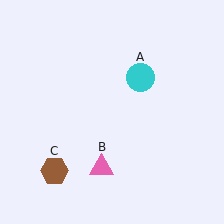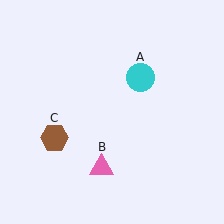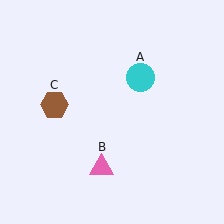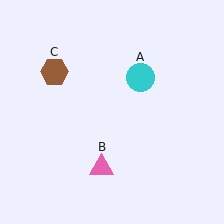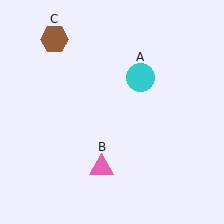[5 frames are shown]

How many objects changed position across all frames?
1 object changed position: brown hexagon (object C).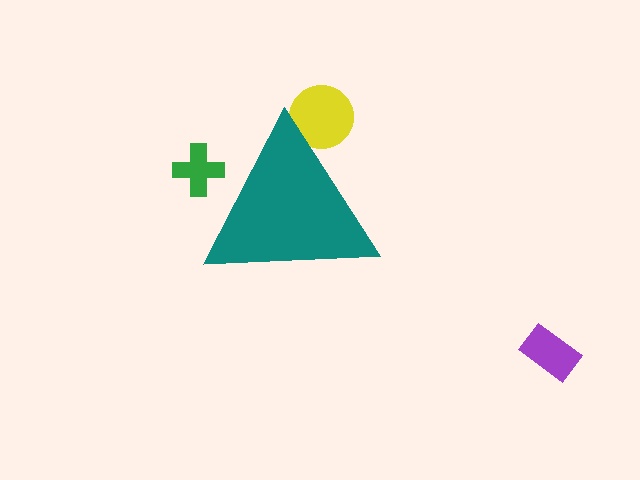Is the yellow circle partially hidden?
Yes, the yellow circle is partially hidden behind the teal triangle.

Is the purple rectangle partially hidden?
No, the purple rectangle is fully visible.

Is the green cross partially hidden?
Yes, the green cross is partially hidden behind the teal triangle.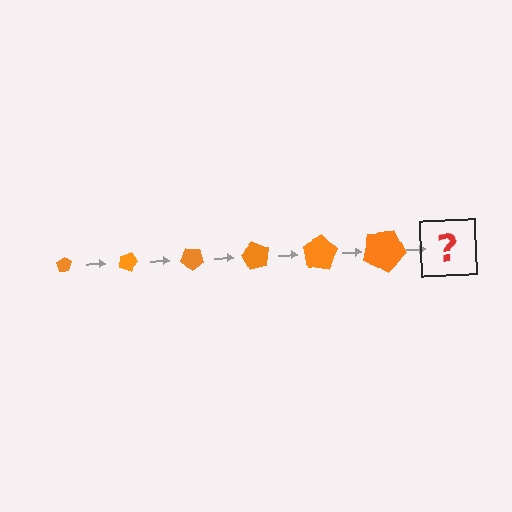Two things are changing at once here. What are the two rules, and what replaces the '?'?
The two rules are that the pentagon grows larger each step and it rotates 20 degrees each step. The '?' should be a pentagon, larger than the previous one and rotated 120 degrees from the start.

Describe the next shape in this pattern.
It should be a pentagon, larger than the previous one and rotated 120 degrees from the start.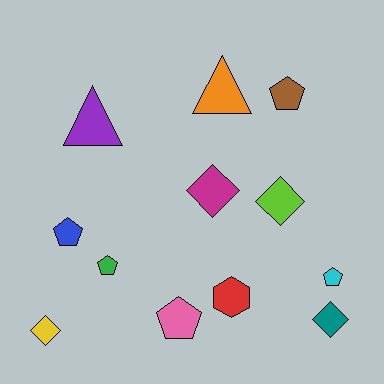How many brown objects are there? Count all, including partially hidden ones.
There is 1 brown object.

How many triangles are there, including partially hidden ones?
There are 2 triangles.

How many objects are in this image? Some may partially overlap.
There are 12 objects.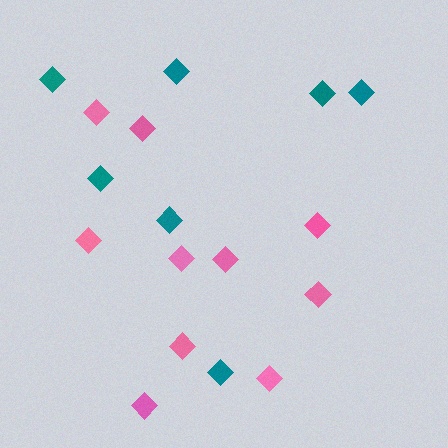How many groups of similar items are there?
There are 2 groups: one group of pink diamonds (10) and one group of teal diamonds (7).